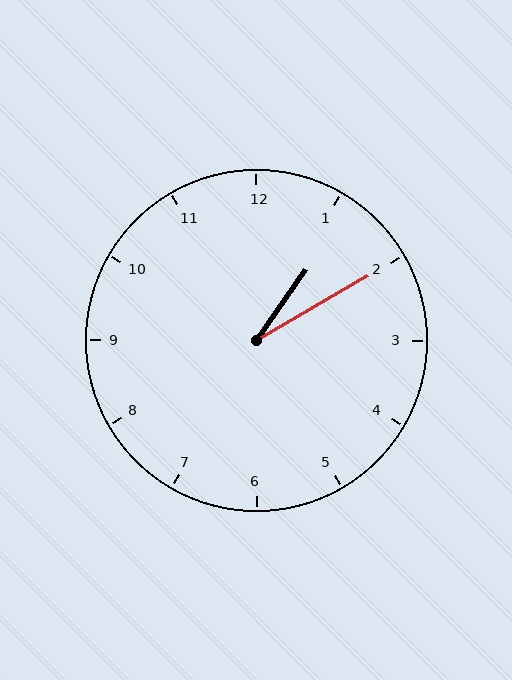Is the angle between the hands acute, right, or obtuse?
It is acute.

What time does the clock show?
1:10.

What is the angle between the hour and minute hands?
Approximately 25 degrees.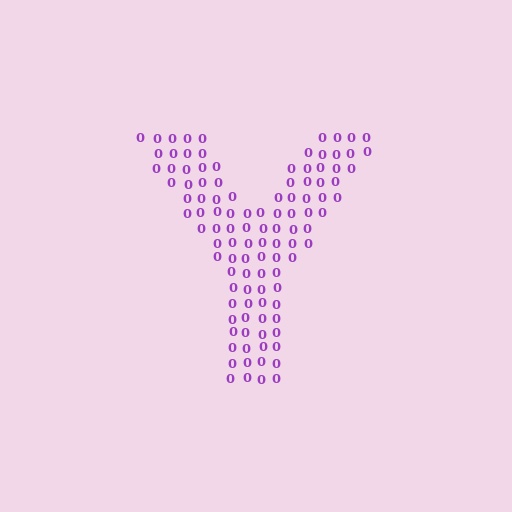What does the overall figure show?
The overall figure shows the letter Y.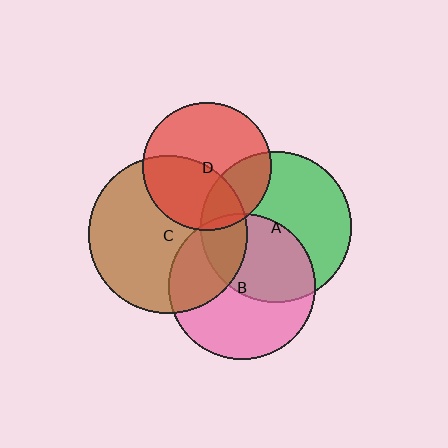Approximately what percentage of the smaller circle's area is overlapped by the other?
Approximately 30%.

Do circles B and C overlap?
Yes.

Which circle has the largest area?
Circle C (brown).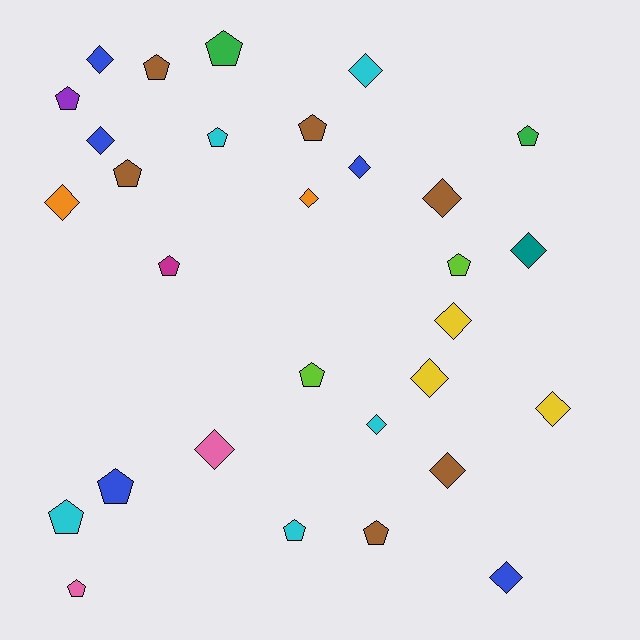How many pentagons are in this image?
There are 15 pentagons.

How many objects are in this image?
There are 30 objects.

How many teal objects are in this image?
There is 1 teal object.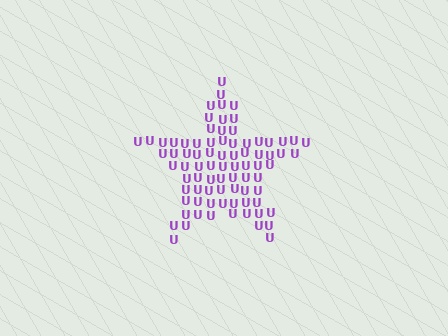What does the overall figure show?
The overall figure shows a star.